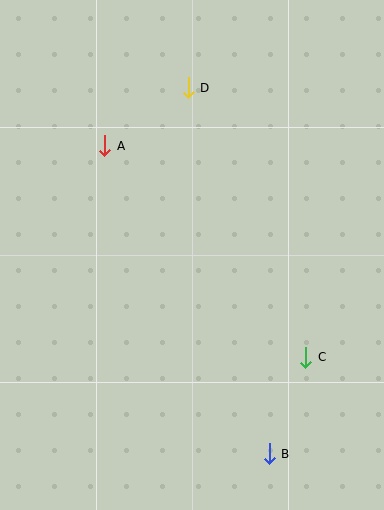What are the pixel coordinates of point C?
Point C is at (306, 357).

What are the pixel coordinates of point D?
Point D is at (188, 88).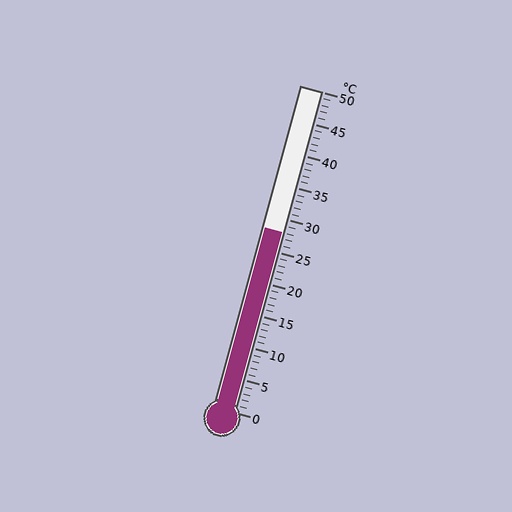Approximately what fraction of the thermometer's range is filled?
The thermometer is filled to approximately 55% of its range.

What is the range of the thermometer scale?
The thermometer scale ranges from 0°C to 50°C.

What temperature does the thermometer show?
The thermometer shows approximately 28°C.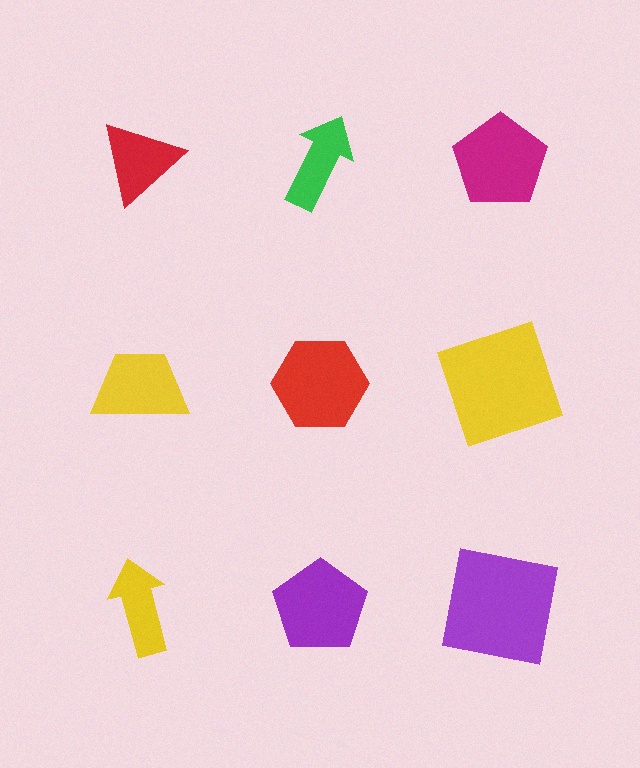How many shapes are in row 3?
3 shapes.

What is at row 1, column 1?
A red triangle.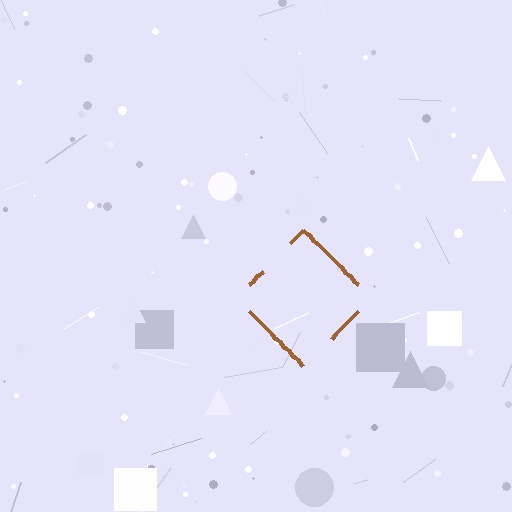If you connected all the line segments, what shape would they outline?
They would outline a diamond.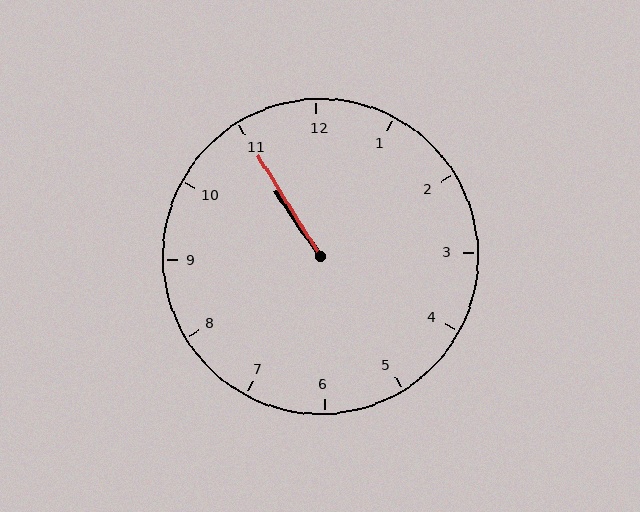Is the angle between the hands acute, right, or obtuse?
It is acute.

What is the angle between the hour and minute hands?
Approximately 2 degrees.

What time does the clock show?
10:55.